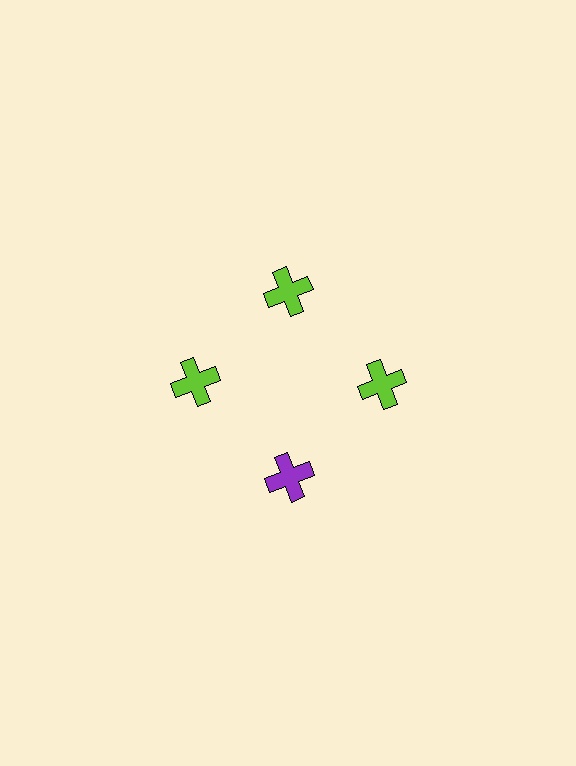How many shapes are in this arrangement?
There are 4 shapes arranged in a ring pattern.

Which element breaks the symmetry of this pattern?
The purple cross at roughly the 6 o'clock position breaks the symmetry. All other shapes are lime crosses.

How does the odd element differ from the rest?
It has a different color: purple instead of lime.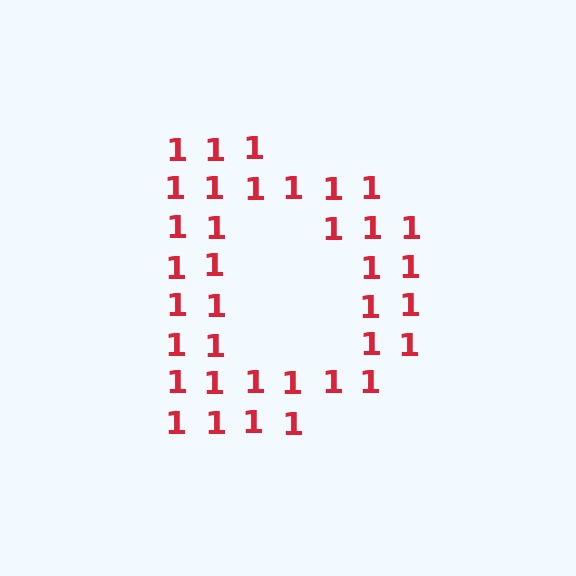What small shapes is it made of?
It is made of small digit 1's.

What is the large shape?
The large shape is the letter D.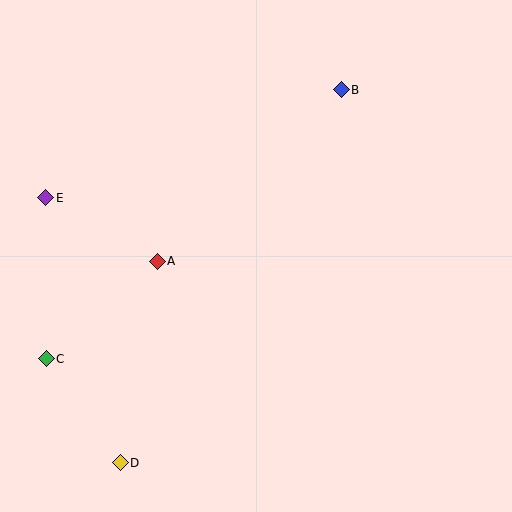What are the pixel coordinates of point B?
Point B is at (341, 90).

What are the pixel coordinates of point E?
Point E is at (46, 198).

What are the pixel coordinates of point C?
Point C is at (46, 359).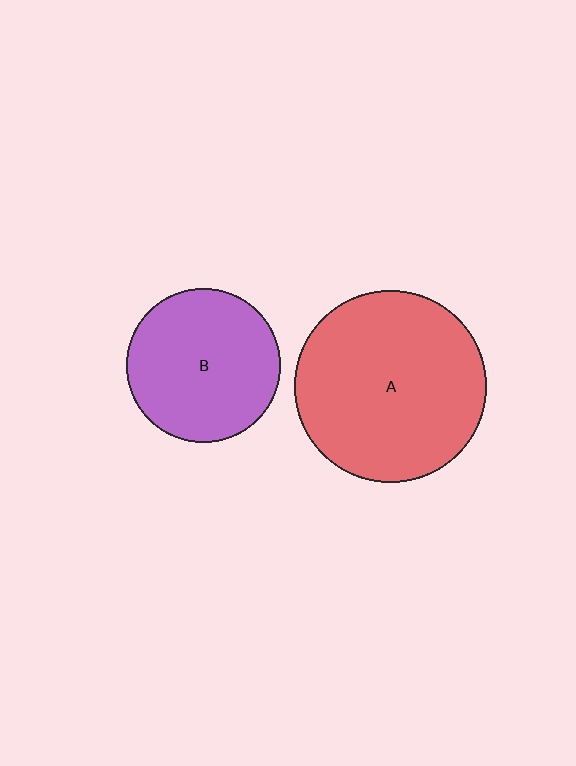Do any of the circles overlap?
No, none of the circles overlap.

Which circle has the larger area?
Circle A (red).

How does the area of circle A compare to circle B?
Approximately 1.6 times.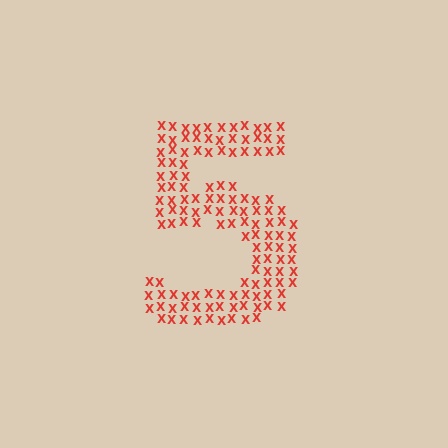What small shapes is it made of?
It is made of small letter X's.